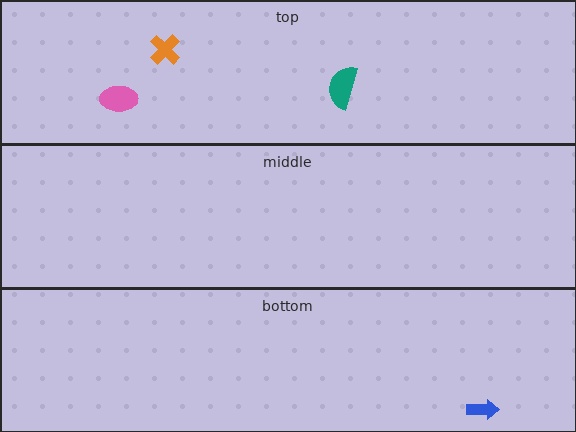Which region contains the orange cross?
The top region.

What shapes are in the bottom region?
The blue arrow.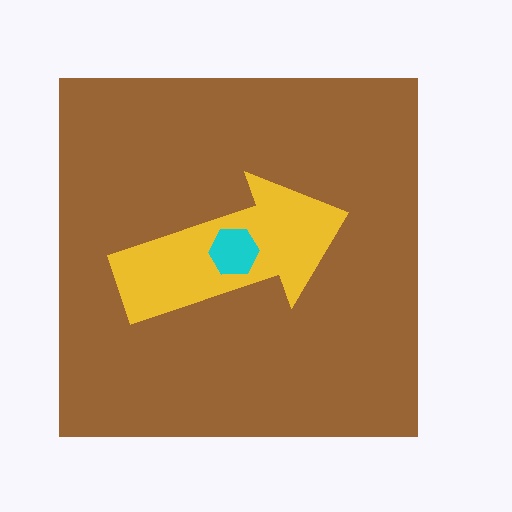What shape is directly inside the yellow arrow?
The cyan hexagon.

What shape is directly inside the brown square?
The yellow arrow.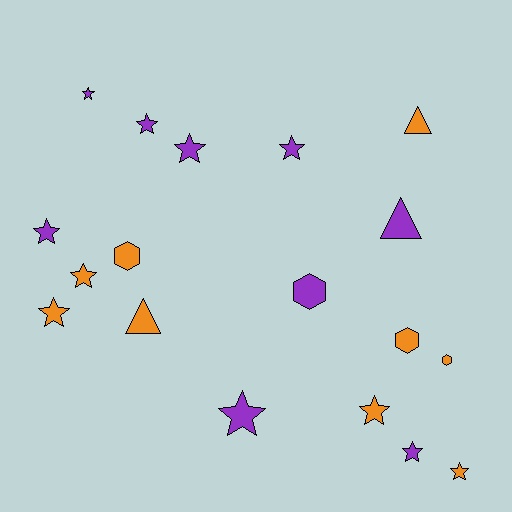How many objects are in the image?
There are 18 objects.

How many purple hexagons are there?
There is 1 purple hexagon.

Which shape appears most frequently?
Star, with 11 objects.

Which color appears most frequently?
Orange, with 9 objects.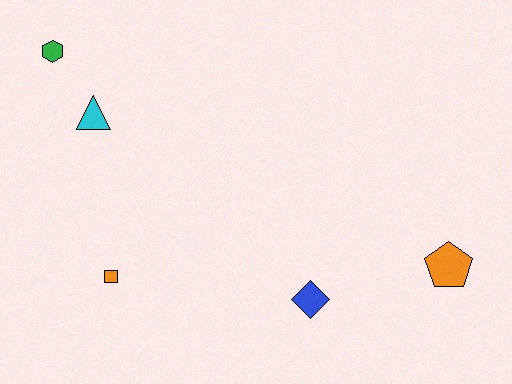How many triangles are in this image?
There is 1 triangle.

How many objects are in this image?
There are 5 objects.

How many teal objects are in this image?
There are no teal objects.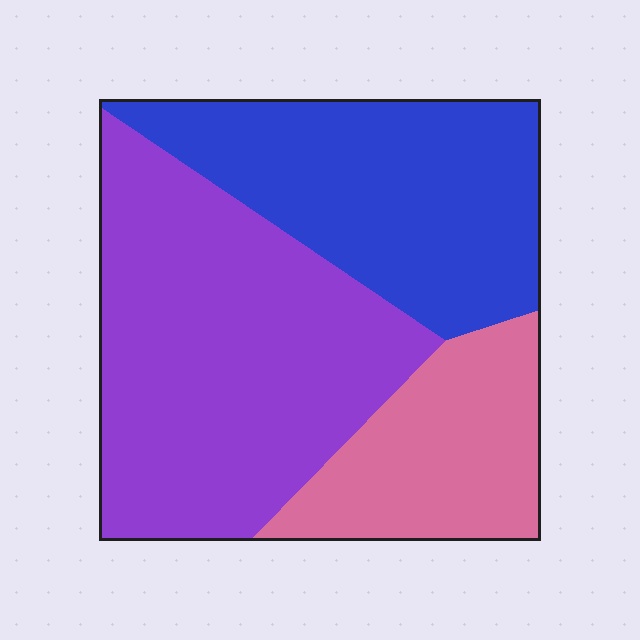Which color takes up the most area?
Purple, at roughly 45%.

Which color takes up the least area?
Pink, at roughly 20%.